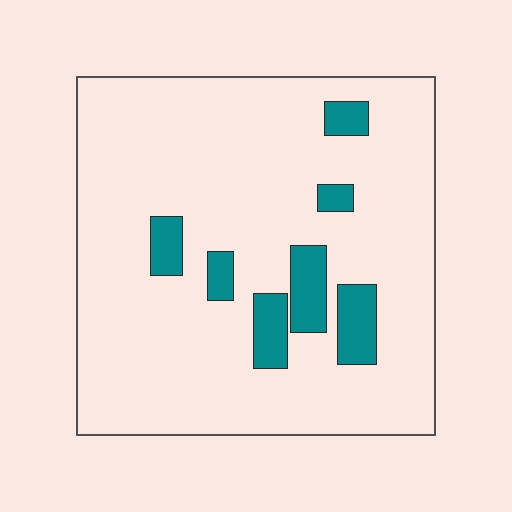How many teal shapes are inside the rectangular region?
7.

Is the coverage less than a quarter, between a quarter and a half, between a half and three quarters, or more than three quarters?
Less than a quarter.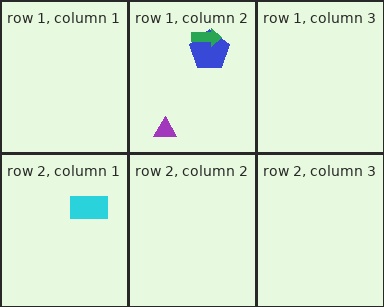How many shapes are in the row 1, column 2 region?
3.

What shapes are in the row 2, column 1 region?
The cyan rectangle.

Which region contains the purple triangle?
The row 1, column 2 region.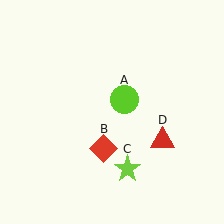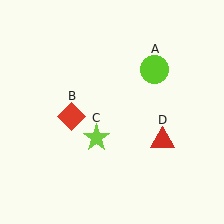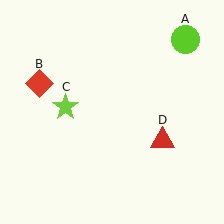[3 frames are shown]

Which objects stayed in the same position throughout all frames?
Red triangle (object D) remained stationary.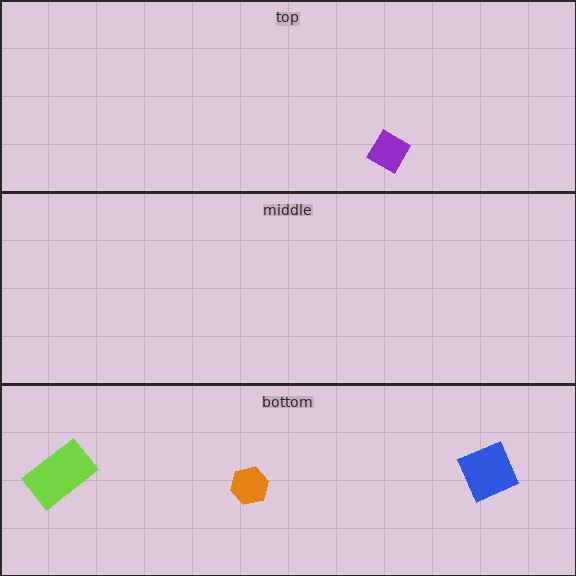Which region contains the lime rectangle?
The bottom region.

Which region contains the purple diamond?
The top region.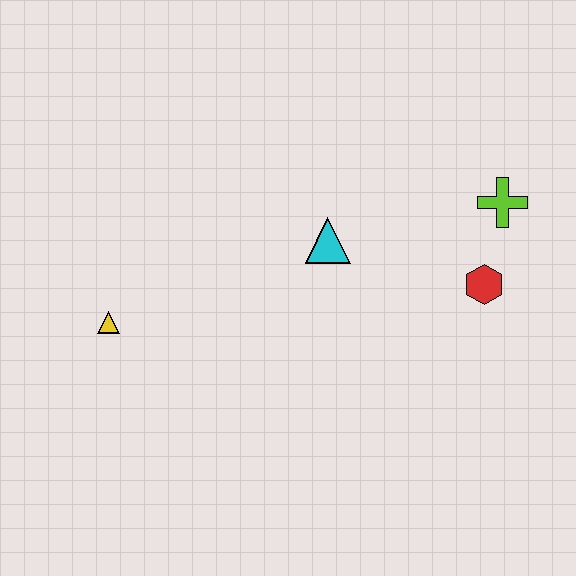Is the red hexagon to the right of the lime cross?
No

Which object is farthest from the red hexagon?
The yellow triangle is farthest from the red hexagon.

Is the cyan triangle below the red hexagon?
No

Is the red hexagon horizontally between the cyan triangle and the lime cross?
Yes